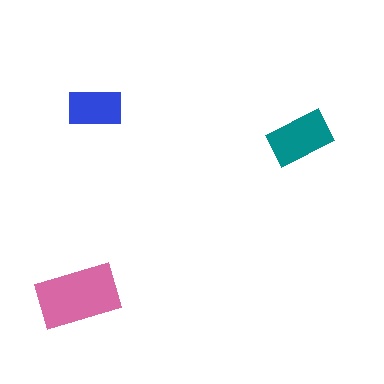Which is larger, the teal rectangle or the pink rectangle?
The pink one.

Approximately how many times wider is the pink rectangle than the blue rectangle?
About 1.5 times wider.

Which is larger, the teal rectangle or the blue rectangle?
The teal one.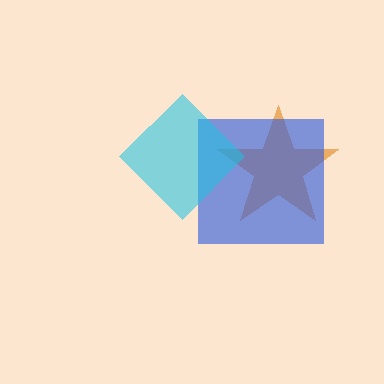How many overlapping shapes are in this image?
There are 3 overlapping shapes in the image.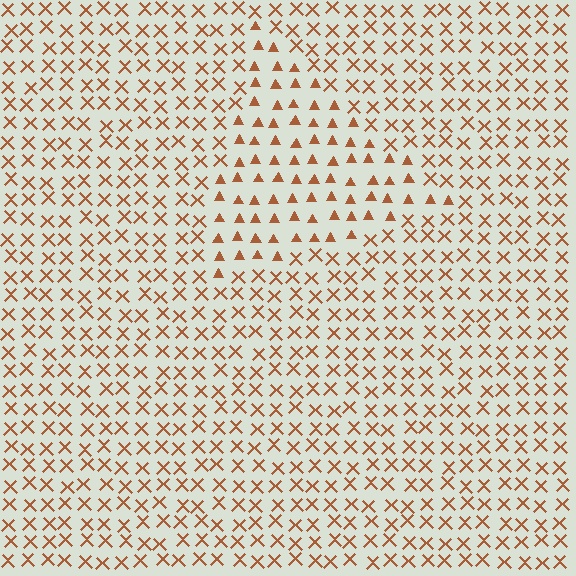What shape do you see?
I see a triangle.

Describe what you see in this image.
The image is filled with small brown elements arranged in a uniform grid. A triangle-shaped region contains triangles, while the surrounding area contains X marks. The boundary is defined purely by the change in element shape.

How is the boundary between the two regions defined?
The boundary is defined by a change in element shape: triangles inside vs. X marks outside. All elements share the same color and spacing.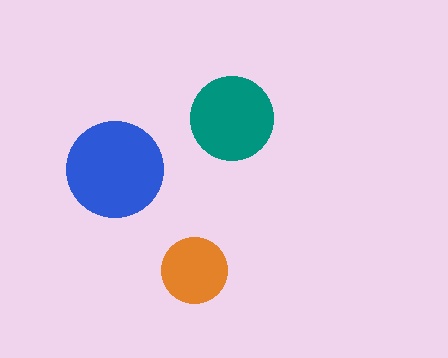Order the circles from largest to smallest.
the blue one, the teal one, the orange one.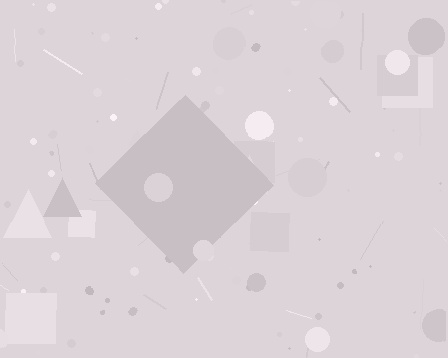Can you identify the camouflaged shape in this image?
The camouflaged shape is a diamond.